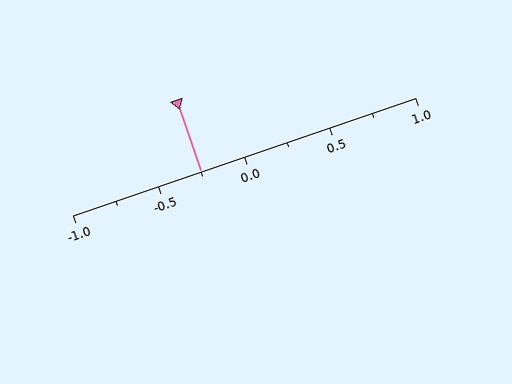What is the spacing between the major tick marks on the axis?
The major ticks are spaced 0.5 apart.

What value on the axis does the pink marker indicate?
The marker indicates approximately -0.25.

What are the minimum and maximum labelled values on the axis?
The axis runs from -1.0 to 1.0.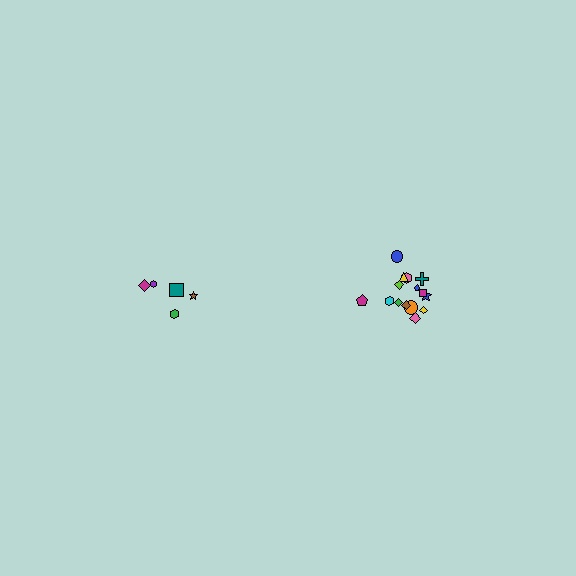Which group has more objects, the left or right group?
The right group.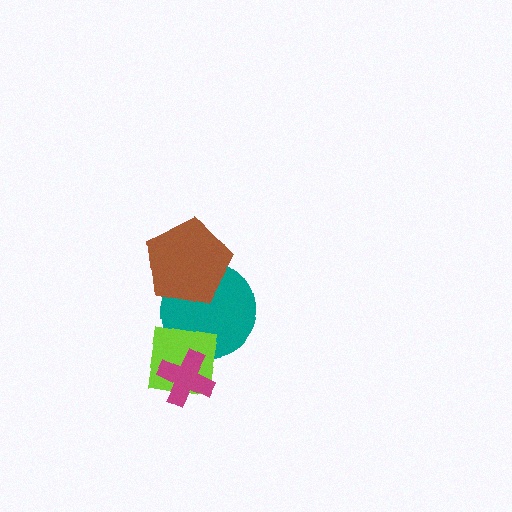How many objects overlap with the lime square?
2 objects overlap with the lime square.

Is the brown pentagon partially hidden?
No, no other shape covers it.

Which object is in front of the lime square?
The magenta cross is in front of the lime square.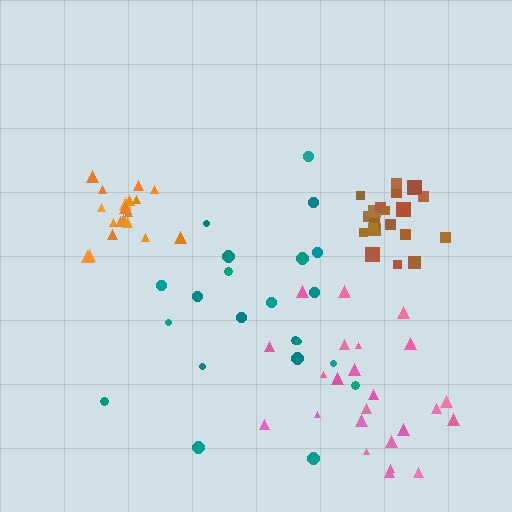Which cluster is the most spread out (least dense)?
Teal.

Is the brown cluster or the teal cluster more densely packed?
Brown.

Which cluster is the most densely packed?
Brown.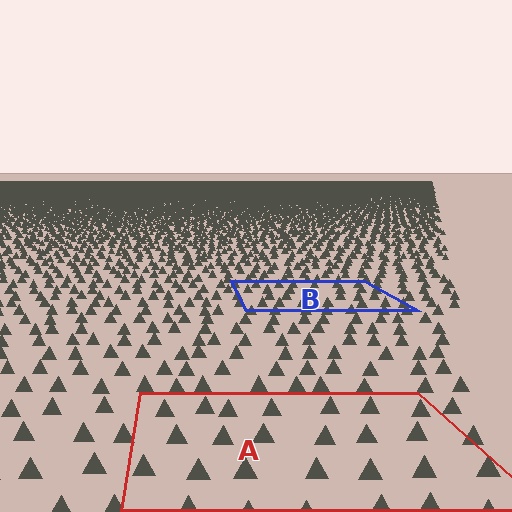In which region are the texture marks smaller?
The texture marks are smaller in region B, because it is farther away.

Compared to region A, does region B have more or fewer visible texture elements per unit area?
Region B has more texture elements per unit area — they are packed more densely because it is farther away.